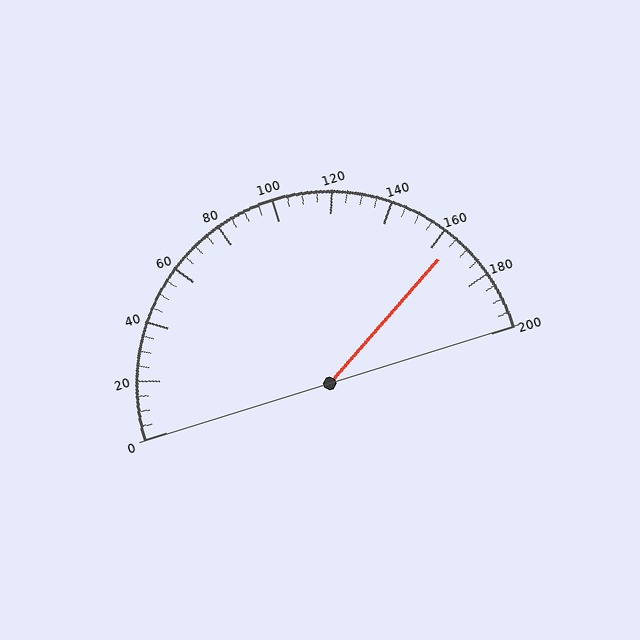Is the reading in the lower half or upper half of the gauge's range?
The reading is in the upper half of the range (0 to 200).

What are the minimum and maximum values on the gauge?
The gauge ranges from 0 to 200.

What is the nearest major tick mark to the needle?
The nearest major tick mark is 160.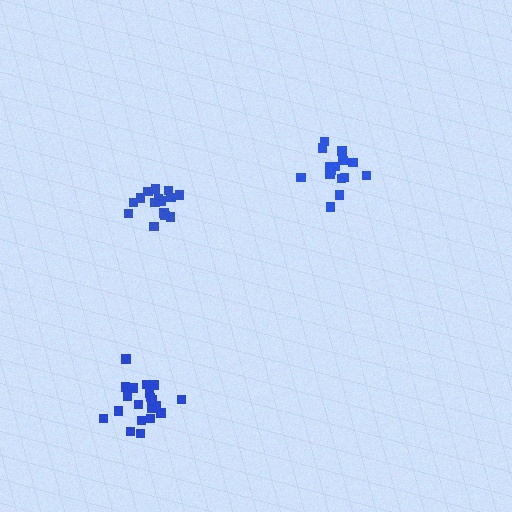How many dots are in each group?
Group 1: 15 dots, Group 2: 20 dots, Group 3: 15 dots (50 total).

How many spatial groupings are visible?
There are 3 spatial groupings.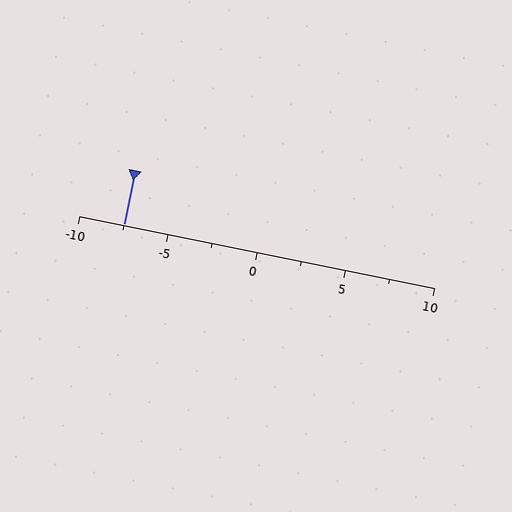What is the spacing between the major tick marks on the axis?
The major ticks are spaced 5 apart.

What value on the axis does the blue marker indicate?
The marker indicates approximately -7.5.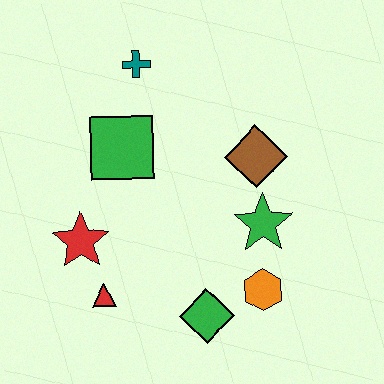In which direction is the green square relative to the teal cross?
The green square is below the teal cross.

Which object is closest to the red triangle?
The red star is closest to the red triangle.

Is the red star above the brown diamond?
No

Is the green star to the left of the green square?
No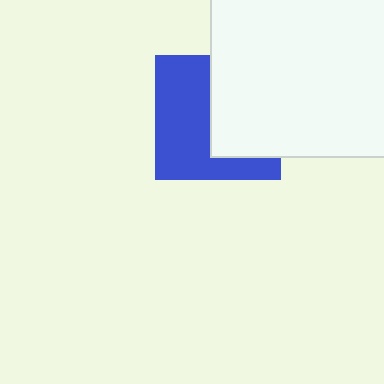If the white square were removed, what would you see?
You would see the complete blue square.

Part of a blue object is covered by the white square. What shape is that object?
It is a square.